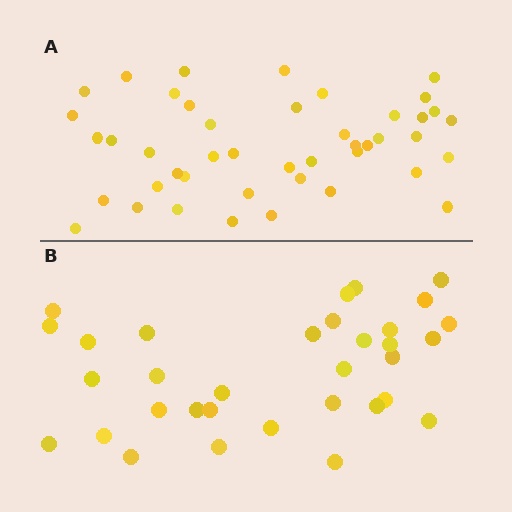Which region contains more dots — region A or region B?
Region A (the top region) has more dots.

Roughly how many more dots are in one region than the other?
Region A has roughly 12 or so more dots than region B.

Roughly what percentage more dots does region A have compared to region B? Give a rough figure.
About 35% more.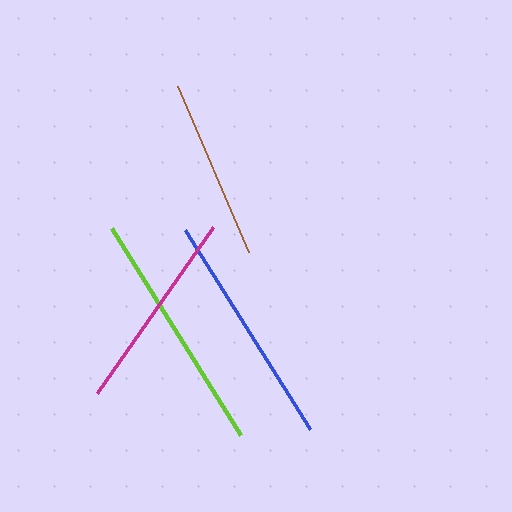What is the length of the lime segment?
The lime segment is approximately 244 pixels long.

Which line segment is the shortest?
The brown line is the shortest at approximately 181 pixels.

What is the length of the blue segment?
The blue segment is approximately 235 pixels long.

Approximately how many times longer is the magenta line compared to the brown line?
The magenta line is approximately 1.1 times the length of the brown line.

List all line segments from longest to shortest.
From longest to shortest: lime, blue, magenta, brown.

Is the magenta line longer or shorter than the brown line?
The magenta line is longer than the brown line.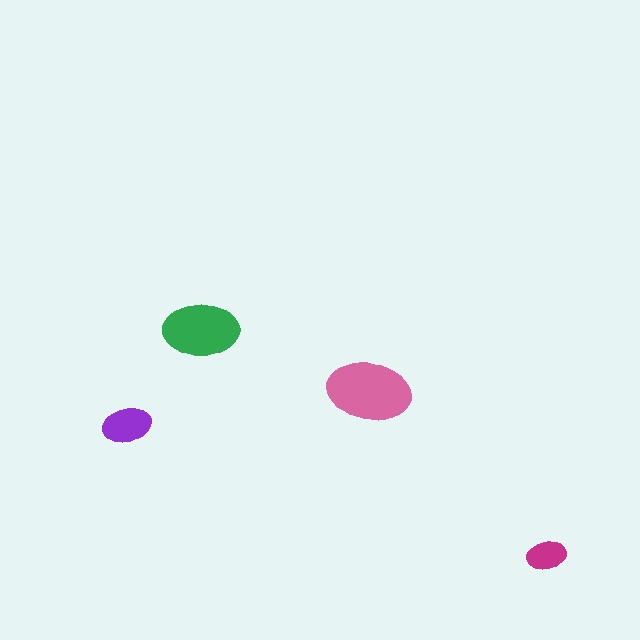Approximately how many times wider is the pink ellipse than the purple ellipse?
About 1.5 times wider.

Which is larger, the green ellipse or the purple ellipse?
The green one.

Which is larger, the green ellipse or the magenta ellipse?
The green one.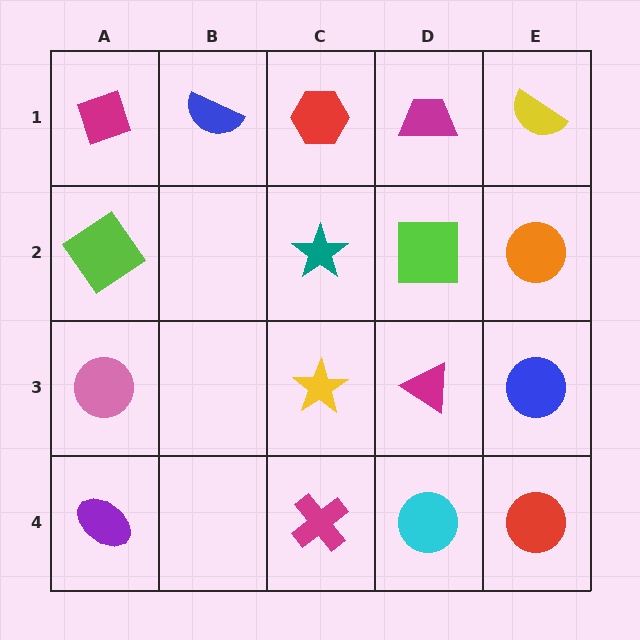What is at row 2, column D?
A lime square.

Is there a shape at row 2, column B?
No, that cell is empty.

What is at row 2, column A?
A lime diamond.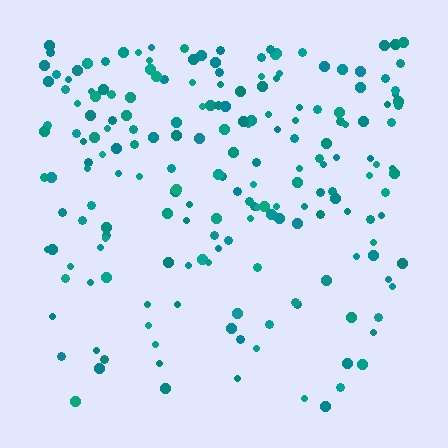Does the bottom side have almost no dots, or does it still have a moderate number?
Still a moderate number, just noticeably fewer than the top.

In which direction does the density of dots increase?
From bottom to top, with the top side densest.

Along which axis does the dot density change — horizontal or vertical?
Vertical.